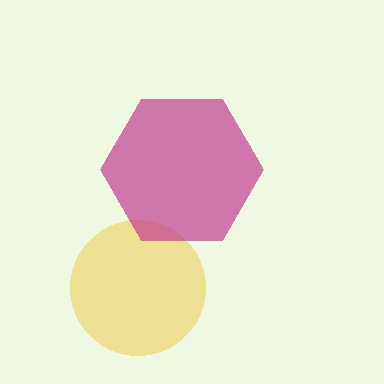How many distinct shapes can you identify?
There are 2 distinct shapes: a yellow circle, a magenta hexagon.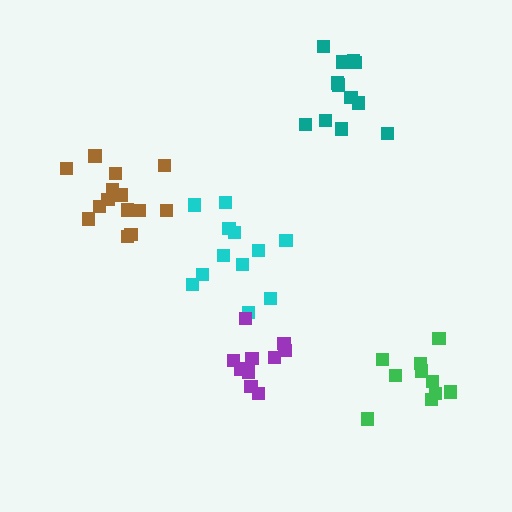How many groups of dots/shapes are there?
There are 5 groups.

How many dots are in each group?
Group 1: 14 dots, Group 2: 12 dots, Group 3: 10 dots, Group 4: 12 dots, Group 5: 10 dots (58 total).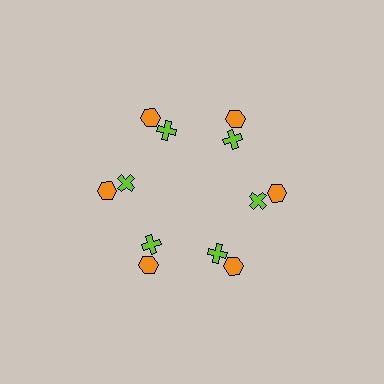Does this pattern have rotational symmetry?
Yes, this pattern has 6-fold rotational symmetry. It looks the same after rotating 60 degrees around the center.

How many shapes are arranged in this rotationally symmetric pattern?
There are 12 shapes, arranged in 6 groups of 2.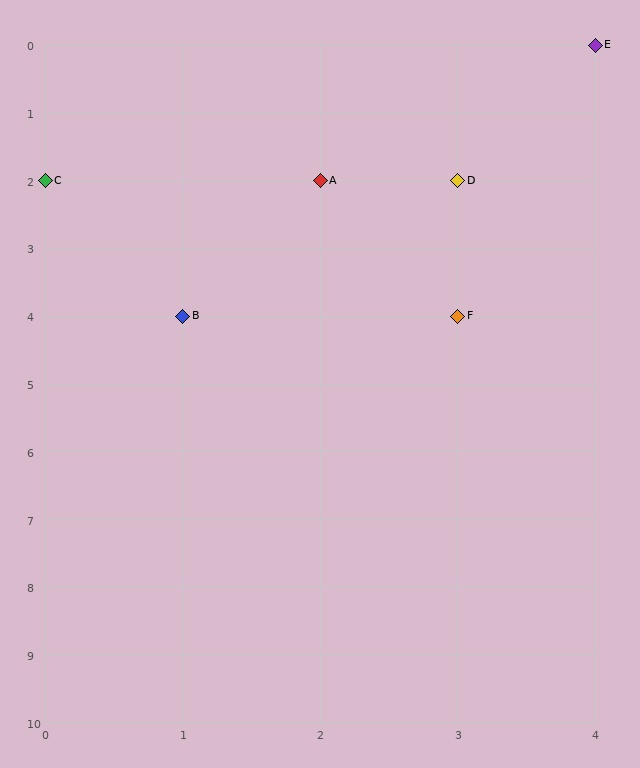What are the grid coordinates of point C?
Point C is at grid coordinates (0, 2).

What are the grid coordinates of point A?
Point A is at grid coordinates (2, 2).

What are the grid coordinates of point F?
Point F is at grid coordinates (3, 4).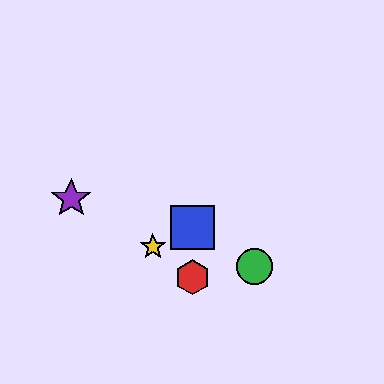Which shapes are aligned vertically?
The red hexagon, the blue square are aligned vertically.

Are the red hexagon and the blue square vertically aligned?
Yes, both are at x≈192.